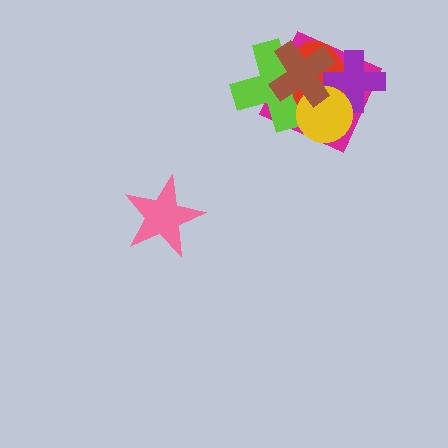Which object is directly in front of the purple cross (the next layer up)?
The yellow circle is directly in front of the purple cross.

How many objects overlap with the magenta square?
5 objects overlap with the magenta square.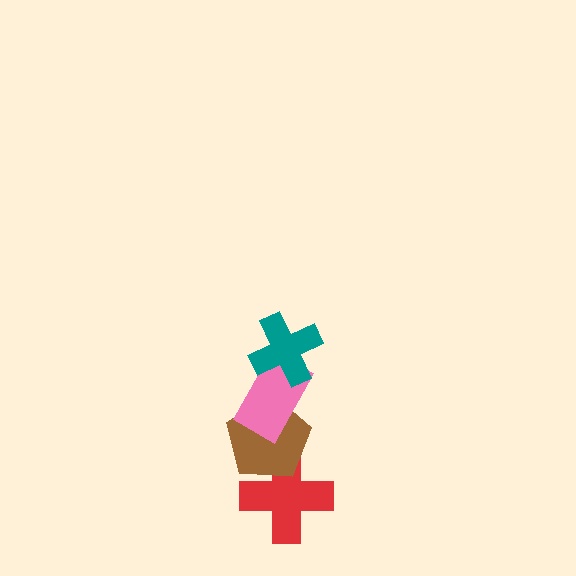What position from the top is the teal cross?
The teal cross is 1st from the top.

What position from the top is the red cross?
The red cross is 4th from the top.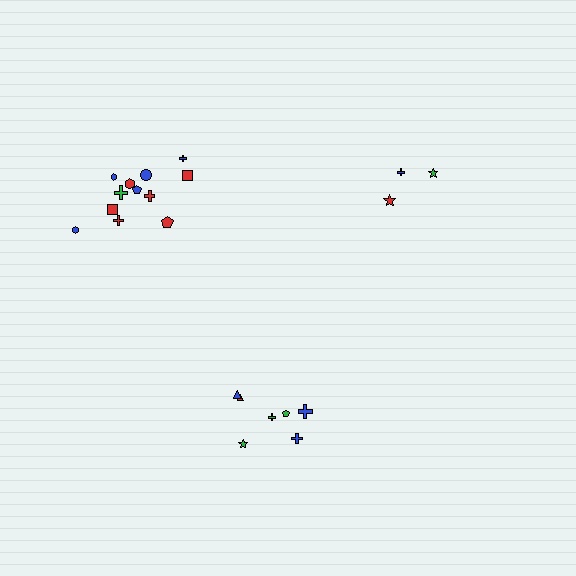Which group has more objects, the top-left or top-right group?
The top-left group.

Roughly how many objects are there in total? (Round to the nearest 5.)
Roughly 20 objects in total.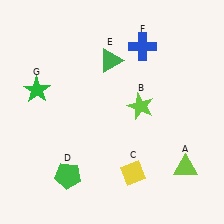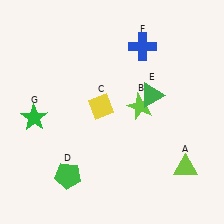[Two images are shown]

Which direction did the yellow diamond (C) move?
The yellow diamond (C) moved up.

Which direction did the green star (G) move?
The green star (G) moved down.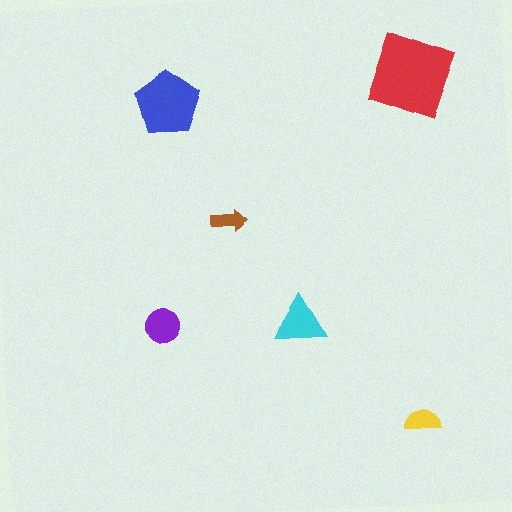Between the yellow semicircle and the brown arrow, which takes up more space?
The yellow semicircle.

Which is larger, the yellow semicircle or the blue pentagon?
The blue pentagon.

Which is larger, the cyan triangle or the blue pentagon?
The blue pentagon.